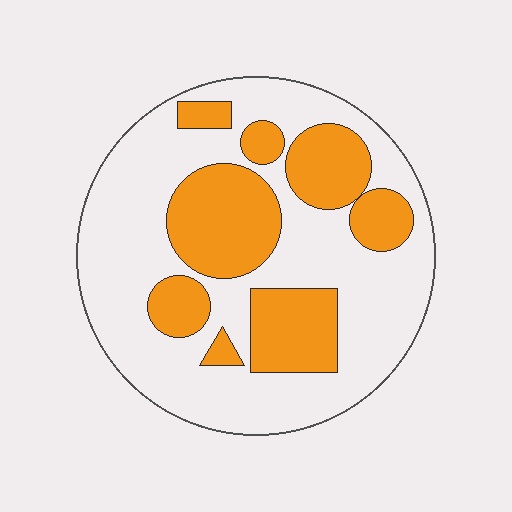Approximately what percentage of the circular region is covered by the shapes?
Approximately 35%.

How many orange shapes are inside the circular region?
8.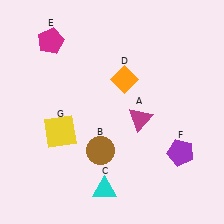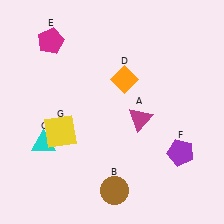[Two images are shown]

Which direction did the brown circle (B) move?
The brown circle (B) moved down.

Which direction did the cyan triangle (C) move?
The cyan triangle (C) moved left.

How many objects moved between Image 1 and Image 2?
2 objects moved between the two images.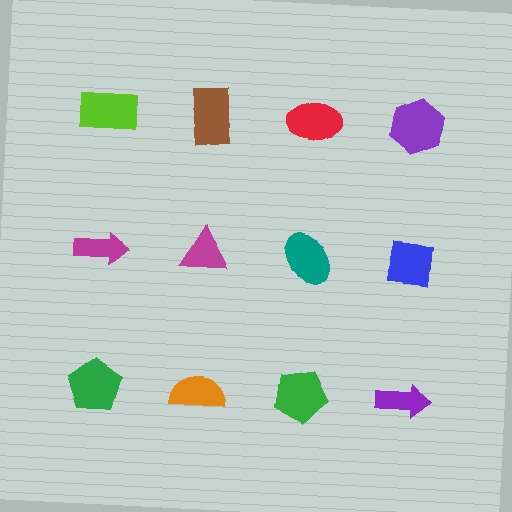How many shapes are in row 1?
4 shapes.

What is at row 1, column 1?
A lime rectangle.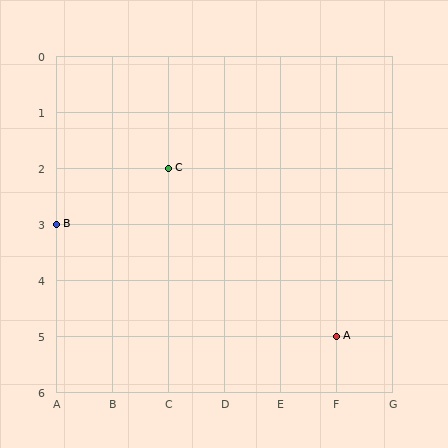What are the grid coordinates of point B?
Point B is at grid coordinates (A, 3).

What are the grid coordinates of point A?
Point A is at grid coordinates (F, 5).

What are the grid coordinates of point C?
Point C is at grid coordinates (C, 2).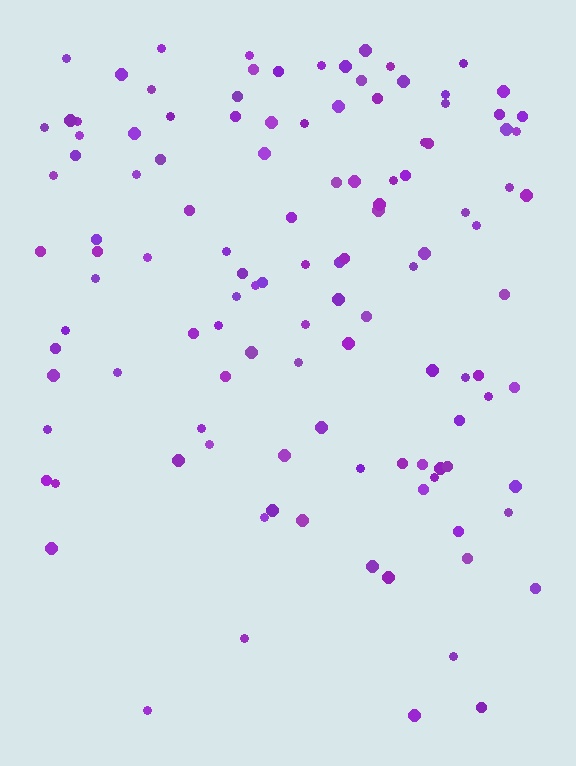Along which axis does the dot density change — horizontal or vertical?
Vertical.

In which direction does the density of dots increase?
From bottom to top, with the top side densest.